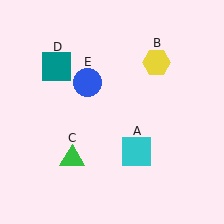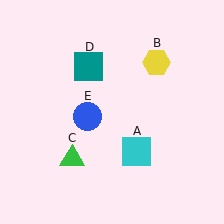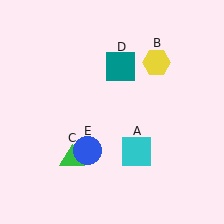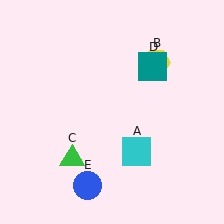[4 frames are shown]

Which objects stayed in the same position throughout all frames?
Cyan square (object A) and yellow hexagon (object B) and green triangle (object C) remained stationary.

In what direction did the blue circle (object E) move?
The blue circle (object E) moved down.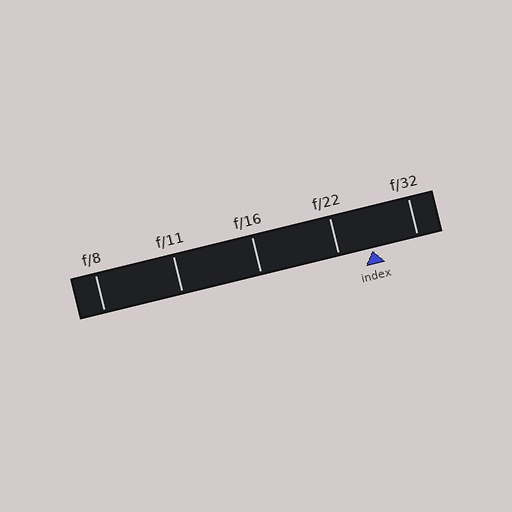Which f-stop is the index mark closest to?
The index mark is closest to f/22.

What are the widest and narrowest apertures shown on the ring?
The widest aperture shown is f/8 and the narrowest is f/32.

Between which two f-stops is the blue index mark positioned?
The index mark is between f/22 and f/32.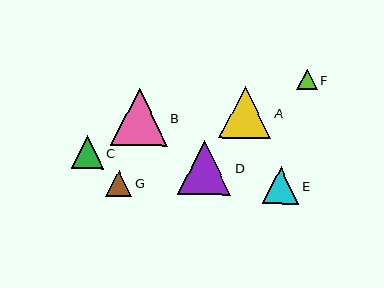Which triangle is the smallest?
Triangle F is the smallest with a size of approximately 20 pixels.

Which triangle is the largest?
Triangle B is the largest with a size of approximately 57 pixels.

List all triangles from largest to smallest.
From largest to smallest: B, D, A, E, C, G, F.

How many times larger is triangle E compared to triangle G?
Triangle E is approximately 1.4 times the size of triangle G.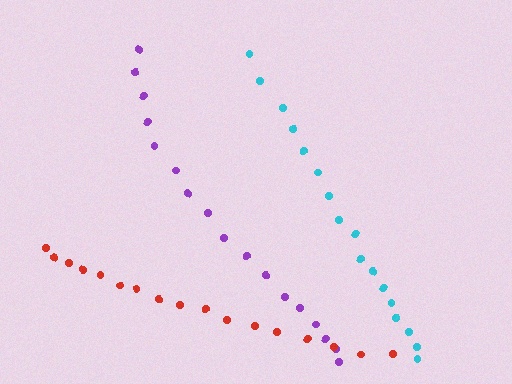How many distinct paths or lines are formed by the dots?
There are 3 distinct paths.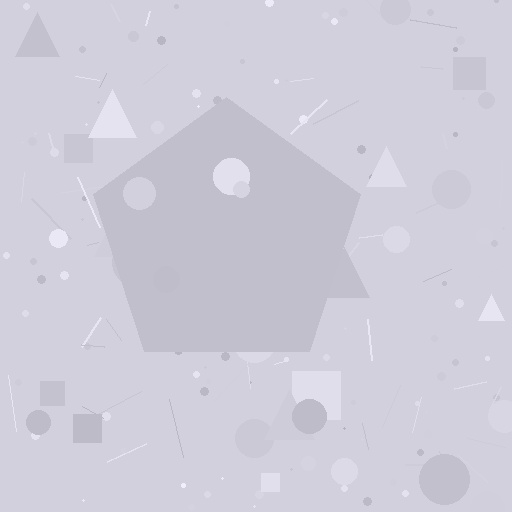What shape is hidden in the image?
A pentagon is hidden in the image.